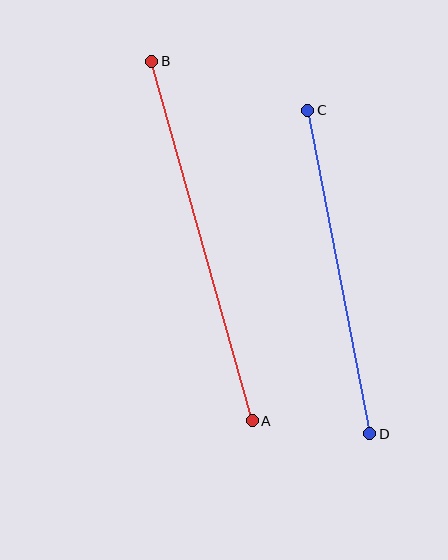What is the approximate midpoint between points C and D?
The midpoint is at approximately (339, 272) pixels.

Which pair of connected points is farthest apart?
Points A and B are farthest apart.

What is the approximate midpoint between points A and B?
The midpoint is at approximately (202, 241) pixels.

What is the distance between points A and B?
The distance is approximately 374 pixels.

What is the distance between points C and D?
The distance is approximately 329 pixels.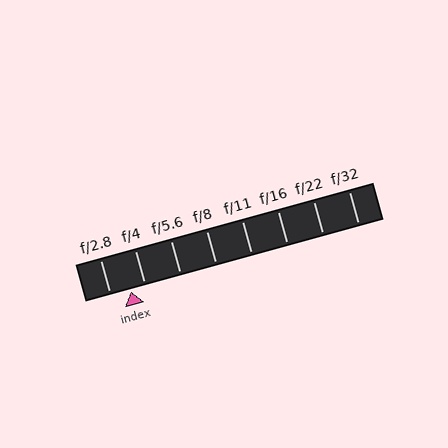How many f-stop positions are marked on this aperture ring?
There are 8 f-stop positions marked.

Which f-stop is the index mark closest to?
The index mark is closest to f/4.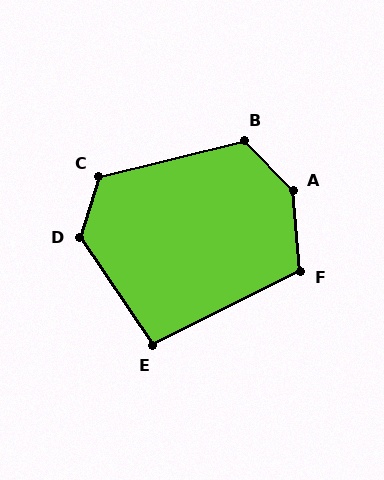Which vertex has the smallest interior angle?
E, at approximately 98 degrees.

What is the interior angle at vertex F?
Approximately 112 degrees (obtuse).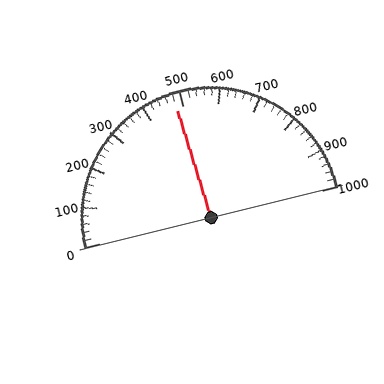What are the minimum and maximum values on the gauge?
The gauge ranges from 0 to 1000.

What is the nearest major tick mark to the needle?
The nearest major tick mark is 500.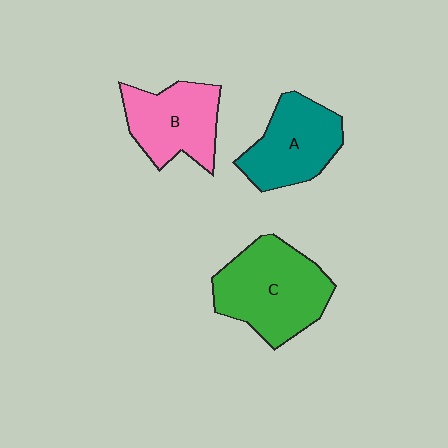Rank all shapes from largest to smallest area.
From largest to smallest: C (green), A (teal), B (pink).